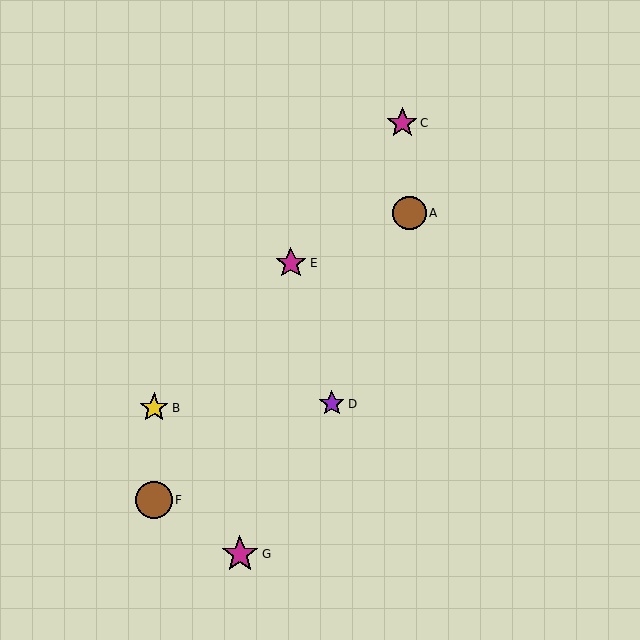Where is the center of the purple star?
The center of the purple star is at (332, 404).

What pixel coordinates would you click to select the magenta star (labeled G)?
Click at (240, 554) to select the magenta star G.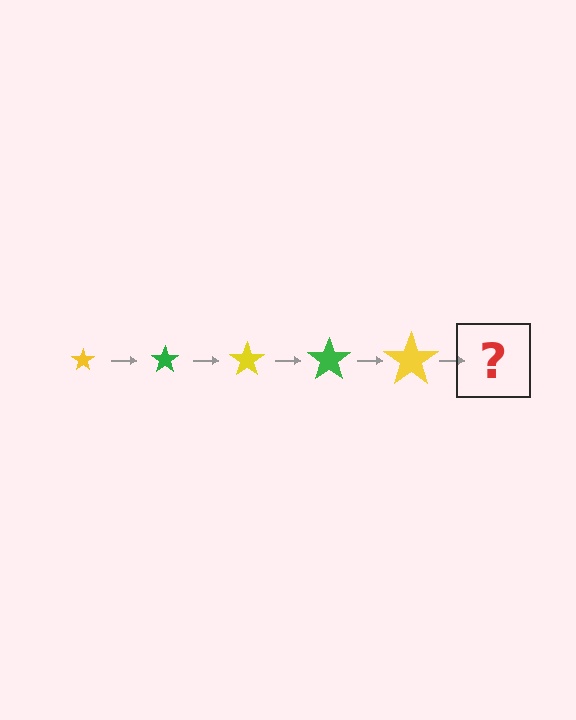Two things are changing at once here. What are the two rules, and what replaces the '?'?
The two rules are that the star grows larger each step and the color cycles through yellow and green. The '?' should be a green star, larger than the previous one.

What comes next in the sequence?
The next element should be a green star, larger than the previous one.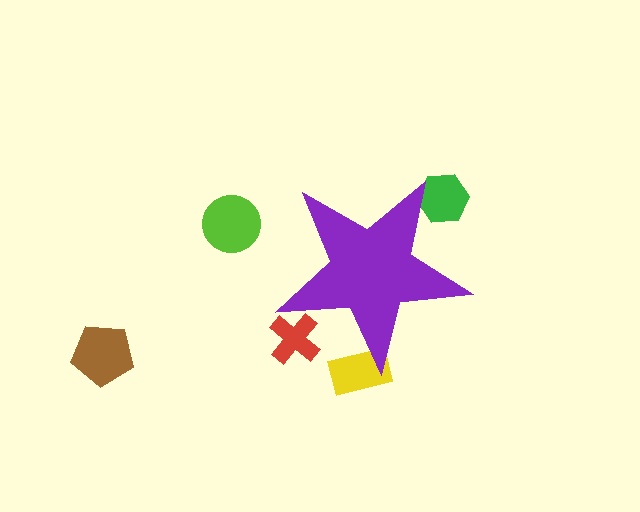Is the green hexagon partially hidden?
Yes, the green hexagon is partially hidden behind the purple star.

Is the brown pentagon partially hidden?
No, the brown pentagon is fully visible.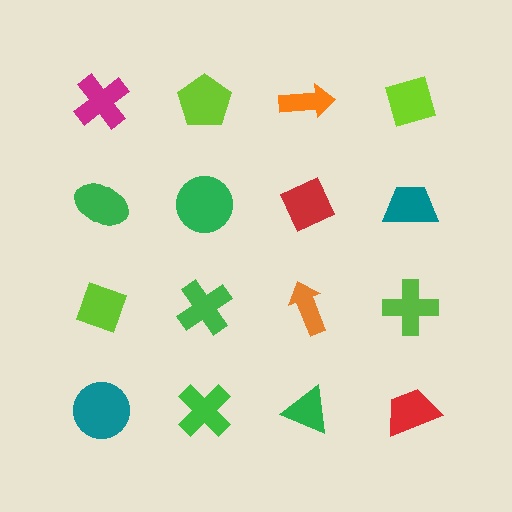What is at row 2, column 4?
A teal trapezoid.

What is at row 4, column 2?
A green cross.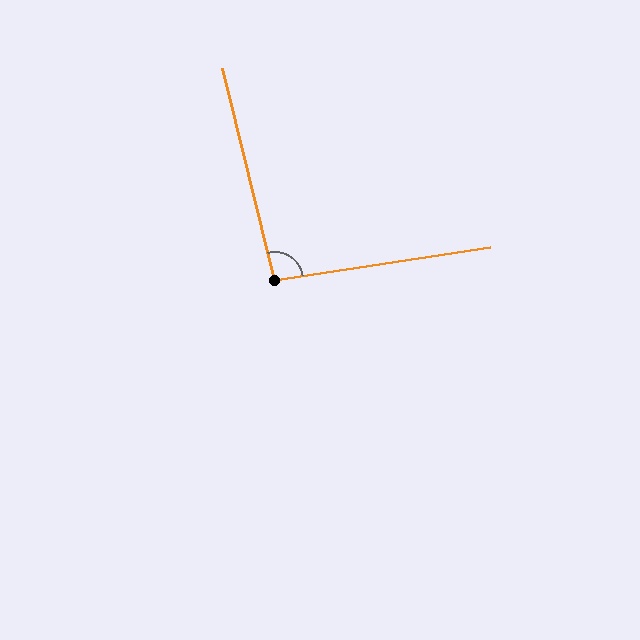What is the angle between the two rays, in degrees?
Approximately 95 degrees.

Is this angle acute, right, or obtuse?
It is obtuse.